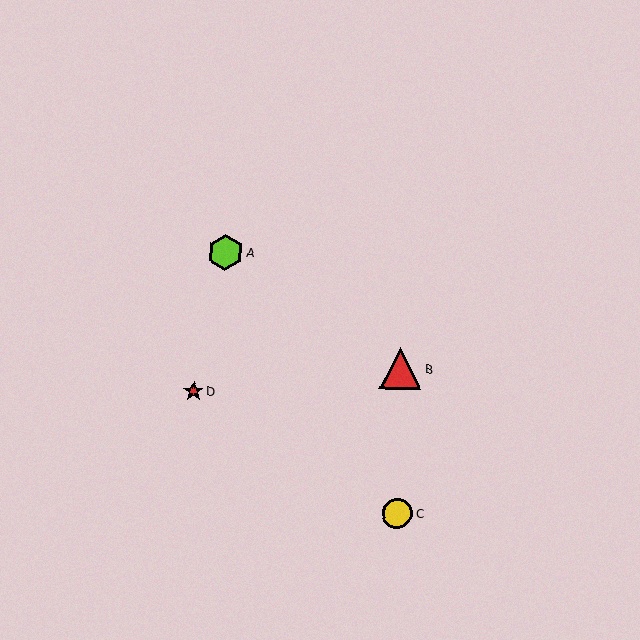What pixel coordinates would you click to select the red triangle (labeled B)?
Click at (400, 369) to select the red triangle B.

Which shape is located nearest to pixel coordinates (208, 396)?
The red star (labeled D) at (194, 391) is nearest to that location.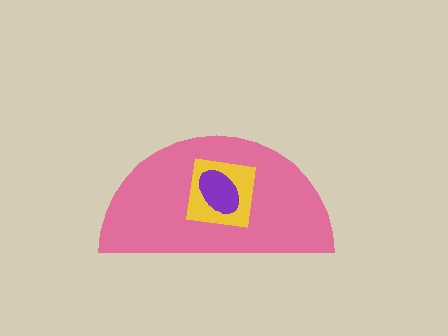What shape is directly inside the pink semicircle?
The yellow square.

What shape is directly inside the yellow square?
The purple ellipse.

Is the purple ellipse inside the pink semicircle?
Yes.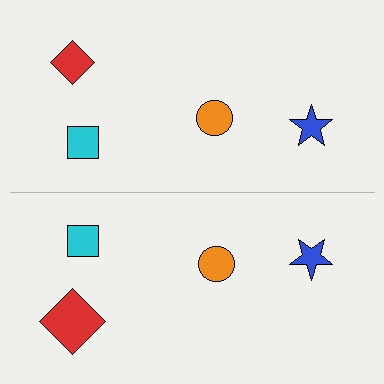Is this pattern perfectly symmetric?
No, the pattern is not perfectly symmetric. The red diamond on the bottom side has a different size than its mirror counterpart.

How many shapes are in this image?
There are 8 shapes in this image.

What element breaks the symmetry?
The red diamond on the bottom side has a different size than its mirror counterpart.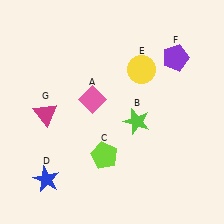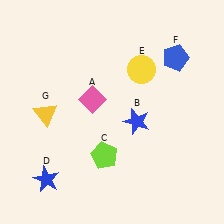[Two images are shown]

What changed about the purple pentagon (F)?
In Image 1, F is purple. In Image 2, it changed to blue.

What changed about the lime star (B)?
In Image 1, B is lime. In Image 2, it changed to blue.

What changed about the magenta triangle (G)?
In Image 1, G is magenta. In Image 2, it changed to yellow.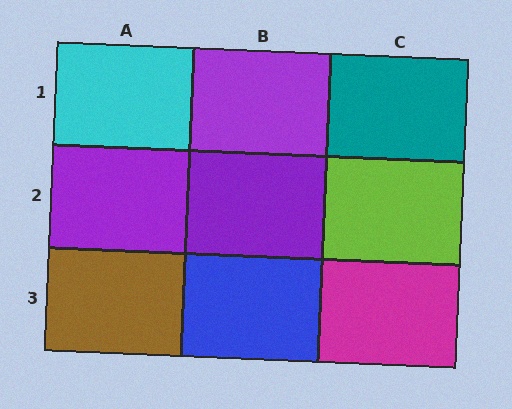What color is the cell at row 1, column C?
Teal.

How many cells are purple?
3 cells are purple.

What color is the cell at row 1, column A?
Cyan.